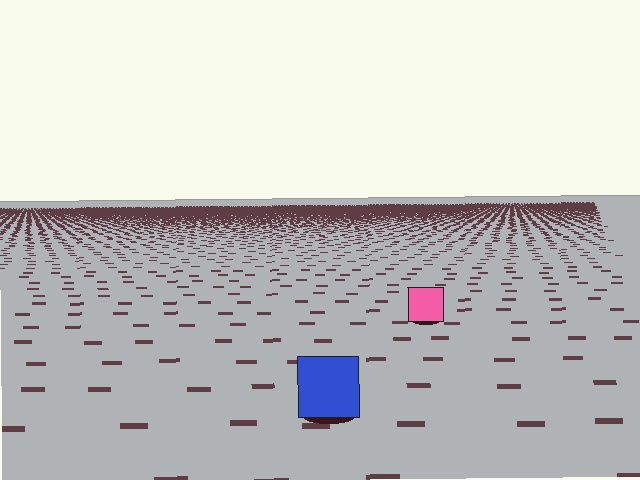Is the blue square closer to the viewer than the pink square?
Yes. The blue square is closer — you can tell from the texture gradient: the ground texture is coarser near it.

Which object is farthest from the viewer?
The pink square is farthest from the viewer. It appears smaller and the ground texture around it is denser.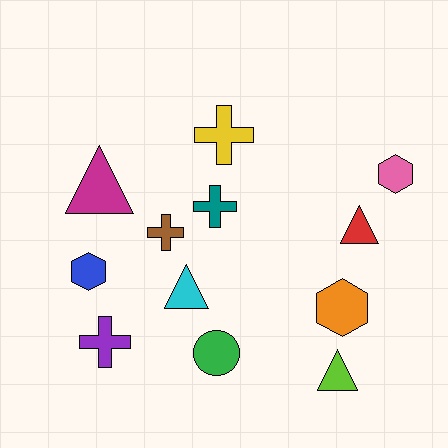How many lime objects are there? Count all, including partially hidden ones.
There is 1 lime object.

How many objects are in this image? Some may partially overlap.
There are 12 objects.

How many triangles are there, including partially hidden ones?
There are 4 triangles.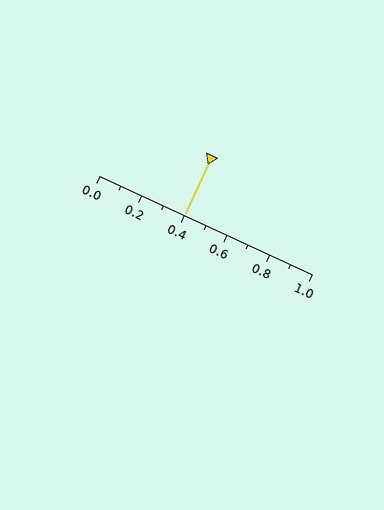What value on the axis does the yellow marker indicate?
The marker indicates approximately 0.4.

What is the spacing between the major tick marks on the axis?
The major ticks are spaced 0.2 apart.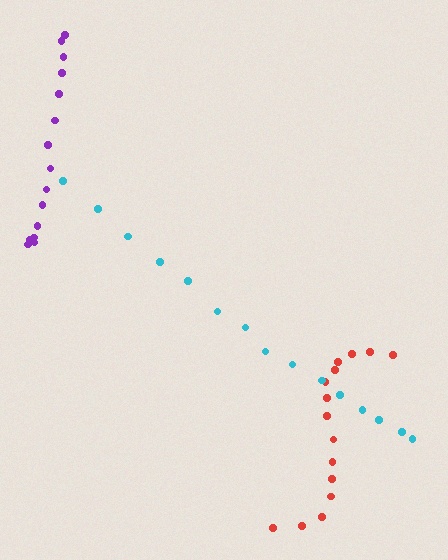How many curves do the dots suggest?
There are 3 distinct paths.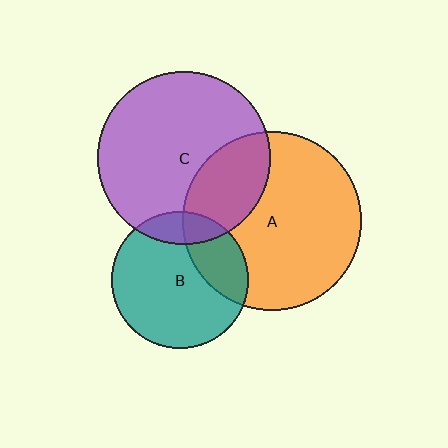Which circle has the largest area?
Circle A (orange).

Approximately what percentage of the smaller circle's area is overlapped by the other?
Approximately 25%.